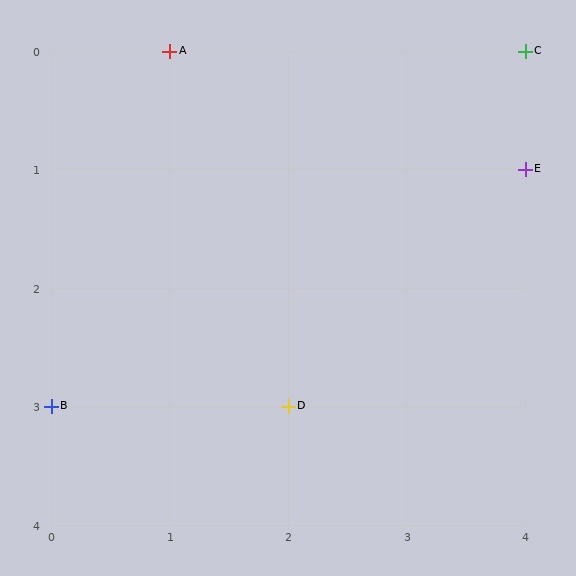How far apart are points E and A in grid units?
Points E and A are 3 columns and 1 row apart (about 3.2 grid units diagonally).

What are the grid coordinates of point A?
Point A is at grid coordinates (1, 0).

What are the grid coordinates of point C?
Point C is at grid coordinates (4, 0).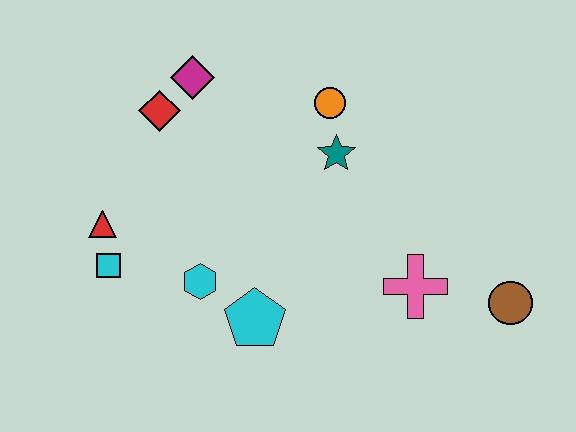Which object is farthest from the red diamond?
The brown circle is farthest from the red diamond.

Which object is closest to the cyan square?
The red triangle is closest to the cyan square.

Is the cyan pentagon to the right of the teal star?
No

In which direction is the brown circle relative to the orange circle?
The brown circle is below the orange circle.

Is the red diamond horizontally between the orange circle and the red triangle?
Yes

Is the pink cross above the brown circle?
Yes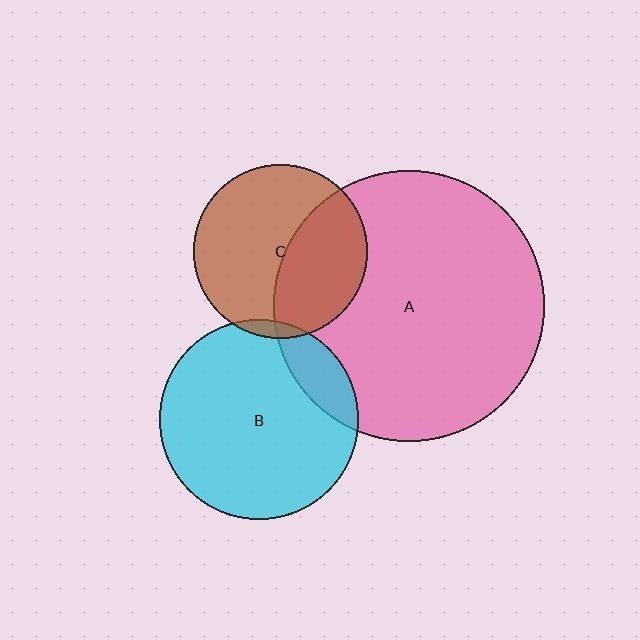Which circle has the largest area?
Circle A (pink).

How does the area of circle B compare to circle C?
Approximately 1.3 times.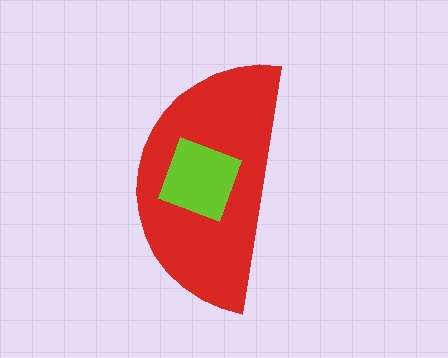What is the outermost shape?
The red semicircle.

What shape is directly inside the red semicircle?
The lime diamond.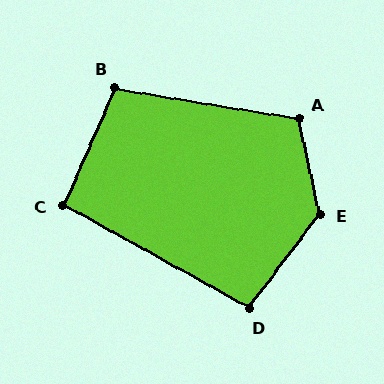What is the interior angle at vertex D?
Approximately 98 degrees (obtuse).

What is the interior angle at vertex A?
Approximately 112 degrees (obtuse).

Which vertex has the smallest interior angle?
C, at approximately 96 degrees.